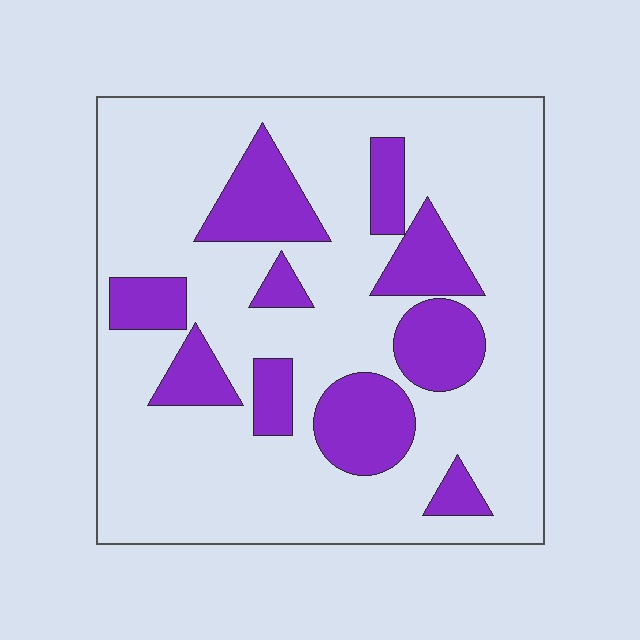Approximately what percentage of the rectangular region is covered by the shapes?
Approximately 25%.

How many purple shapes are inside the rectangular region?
10.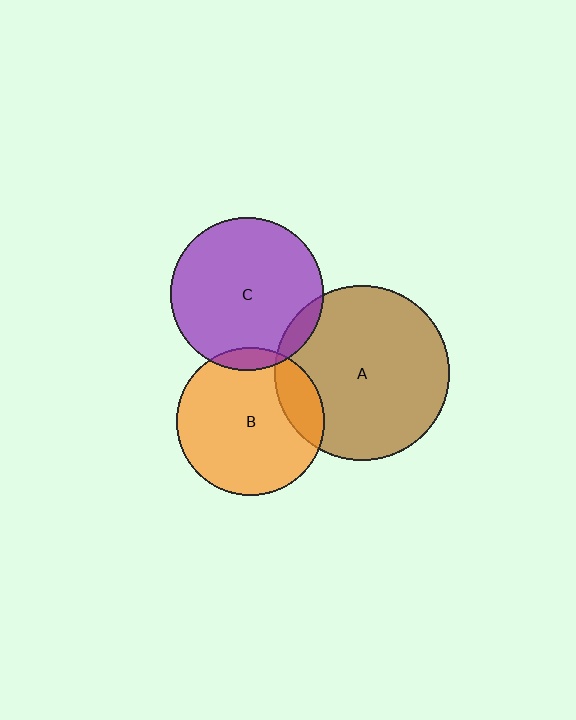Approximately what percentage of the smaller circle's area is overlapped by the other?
Approximately 5%.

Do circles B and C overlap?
Yes.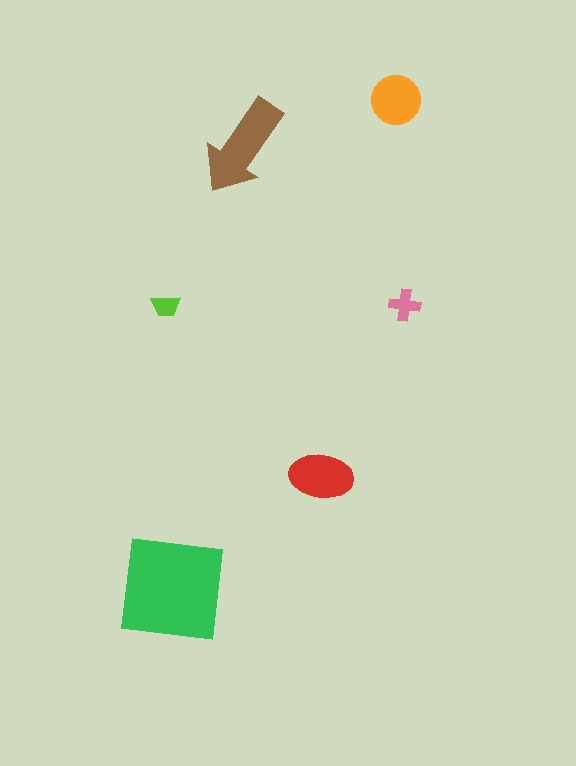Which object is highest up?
The orange circle is topmost.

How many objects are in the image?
There are 6 objects in the image.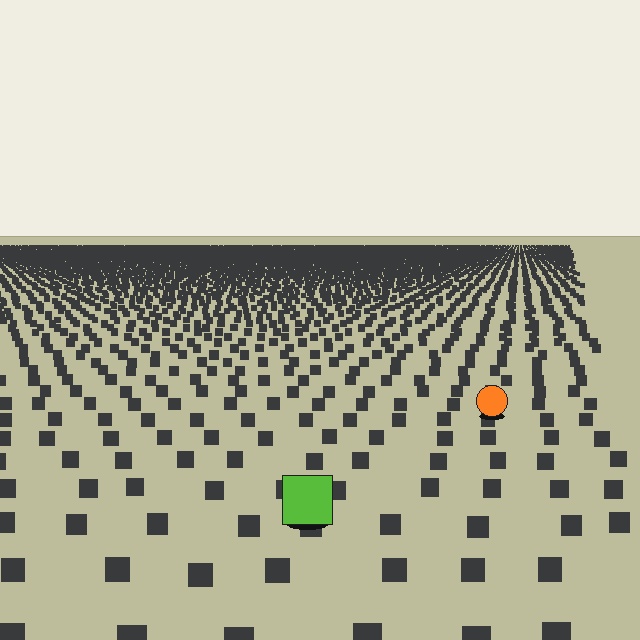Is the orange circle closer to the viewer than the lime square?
No. The lime square is closer — you can tell from the texture gradient: the ground texture is coarser near it.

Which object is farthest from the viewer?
The orange circle is farthest from the viewer. It appears smaller and the ground texture around it is denser.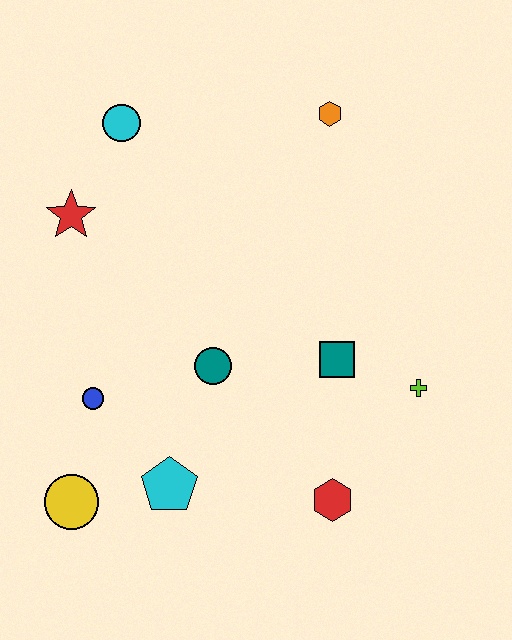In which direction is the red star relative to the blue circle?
The red star is above the blue circle.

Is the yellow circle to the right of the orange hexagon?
No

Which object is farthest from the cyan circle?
The red hexagon is farthest from the cyan circle.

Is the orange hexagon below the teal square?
No